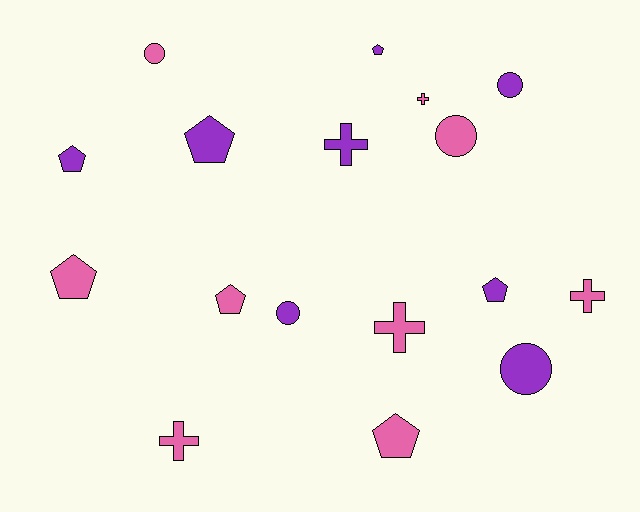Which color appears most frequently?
Pink, with 9 objects.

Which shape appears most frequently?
Pentagon, with 7 objects.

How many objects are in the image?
There are 17 objects.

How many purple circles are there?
There are 3 purple circles.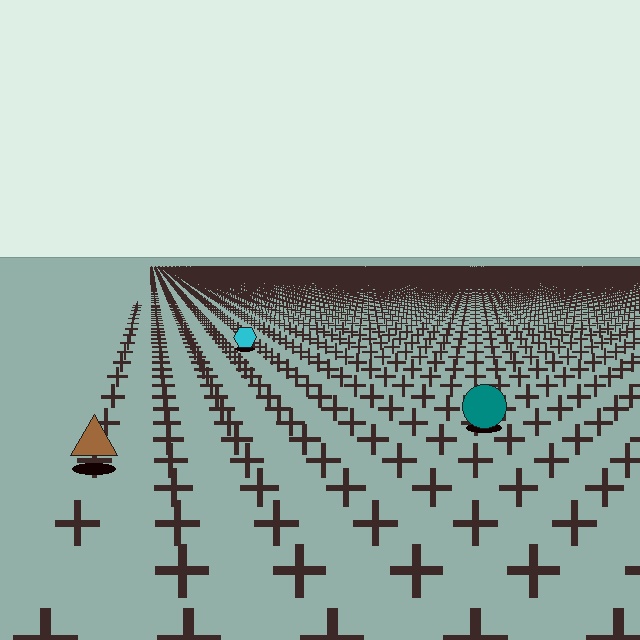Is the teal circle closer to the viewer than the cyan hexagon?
Yes. The teal circle is closer — you can tell from the texture gradient: the ground texture is coarser near it.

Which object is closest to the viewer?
The brown triangle is closest. The texture marks near it are larger and more spread out.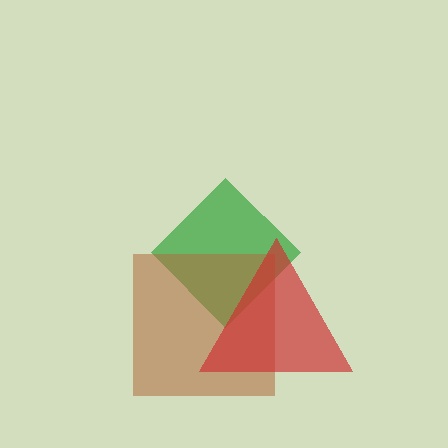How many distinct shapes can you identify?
There are 3 distinct shapes: a green diamond, a brown square, a red triangle.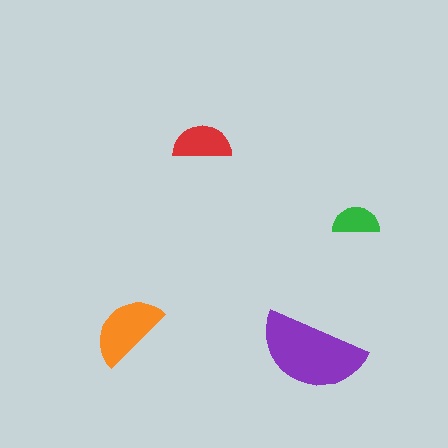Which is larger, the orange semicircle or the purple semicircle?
The purple one.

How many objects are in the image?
There are 4 objects in the image.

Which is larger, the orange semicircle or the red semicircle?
The orange one.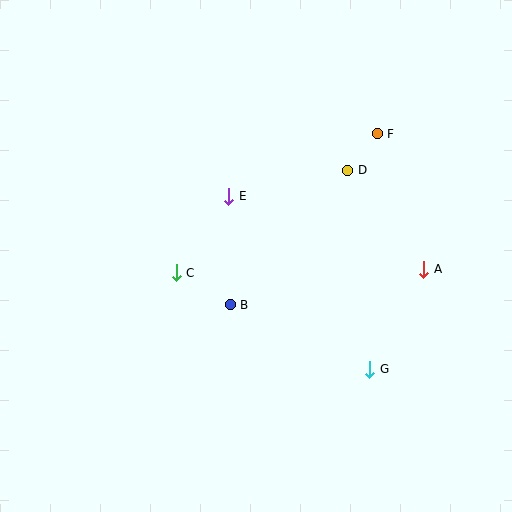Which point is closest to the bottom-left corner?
Point C is closest to the bottom-left corner.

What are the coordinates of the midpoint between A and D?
The midpoint between A and D is at (386, 220).